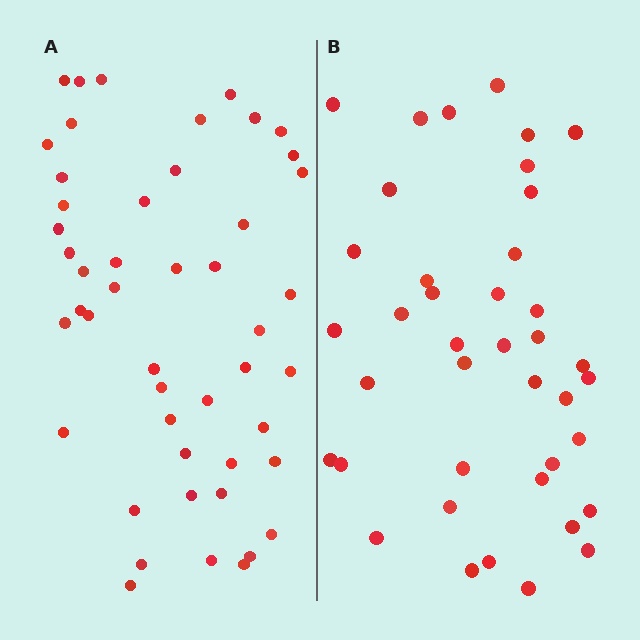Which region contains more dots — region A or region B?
Region A (the left region) has more dots.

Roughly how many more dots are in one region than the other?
Region A has roughly 8 or so more dots than region B.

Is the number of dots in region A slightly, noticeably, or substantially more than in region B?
Region A has only slightly more — the two regions are fairly close. The ratio is roughly 1.2 to 1.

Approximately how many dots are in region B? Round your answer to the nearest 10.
About 40 dots.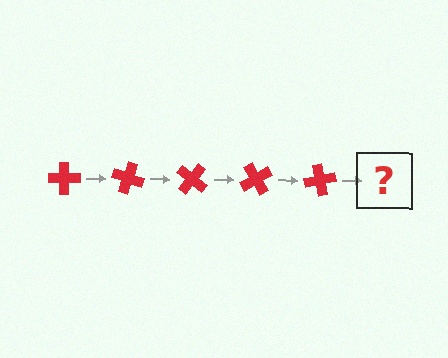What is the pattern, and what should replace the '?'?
The pattern is that the cross rotates 20 degrees each step. The '?' should be a red cross rotated 100 degrees.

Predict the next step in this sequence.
The next step is a red cross rotated 100 degrees.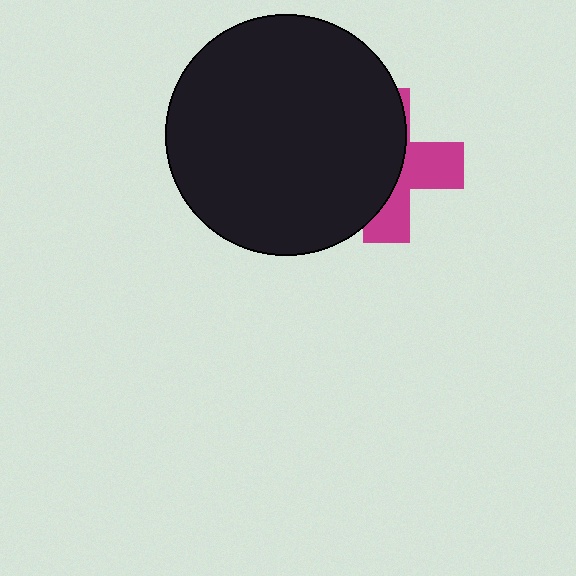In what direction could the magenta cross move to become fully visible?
The magenta cross could move right. That would shift it out from behind the black circle entirely.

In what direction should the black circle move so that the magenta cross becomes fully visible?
The black circle should move left. That is the shortest direction to clear the overlap and leave the magenta cross fully visible.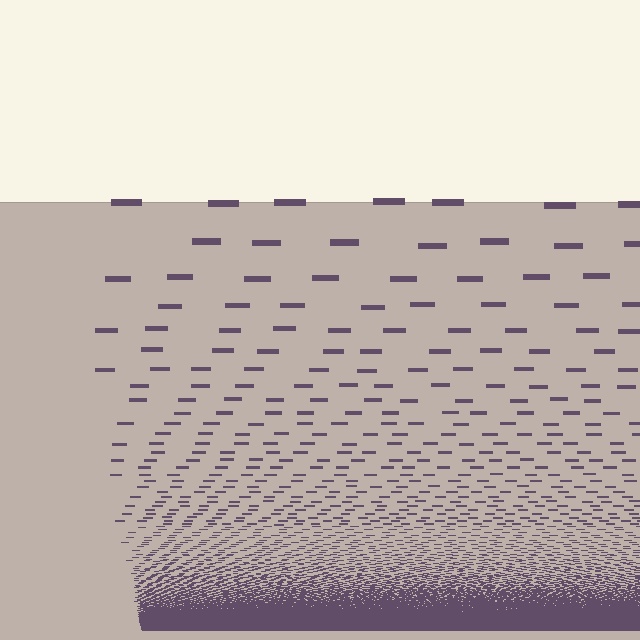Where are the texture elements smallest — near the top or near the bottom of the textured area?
Near the bottom.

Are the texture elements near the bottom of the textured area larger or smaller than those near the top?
Smaller. The gradient is inverted — elements near the bottom are smaller and denser.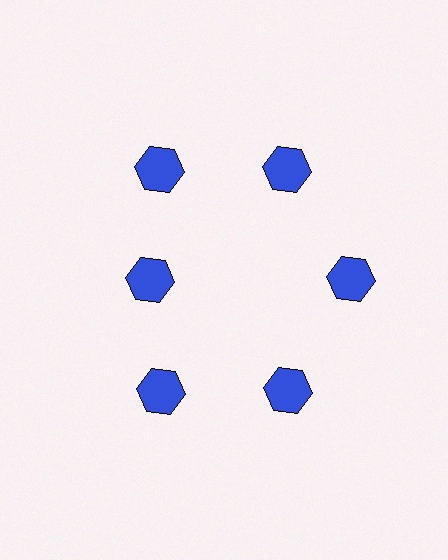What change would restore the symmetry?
The symmetry would be restored by moving it outward, back onto the ring so that all 6 hexagons sit at equal angles and equal distance from the center.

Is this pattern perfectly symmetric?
No. The 6 blue hexagons are arranged in a ring, but one element near the 9 o'clock position is pulled inward toward the center, breaking the 6-fold rotational symmetry.